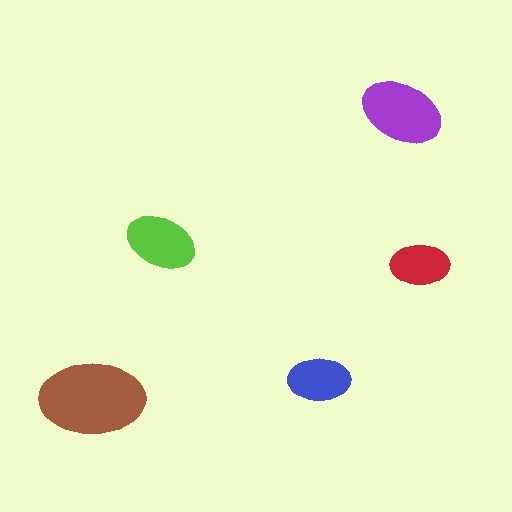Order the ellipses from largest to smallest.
the brown one, the purple one, the lime one, the blue one, the red one.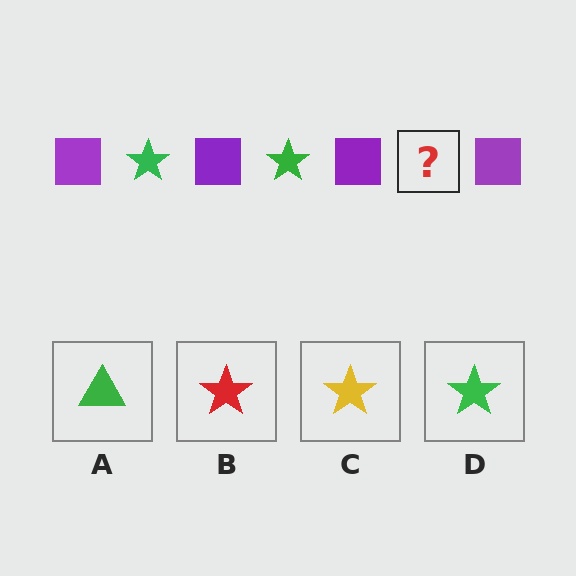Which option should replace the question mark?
Option D.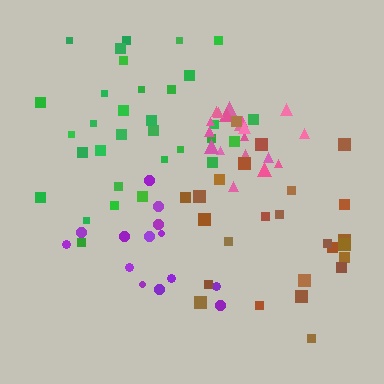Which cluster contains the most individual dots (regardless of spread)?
Green (32).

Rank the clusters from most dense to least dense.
pink, green, brown, purple.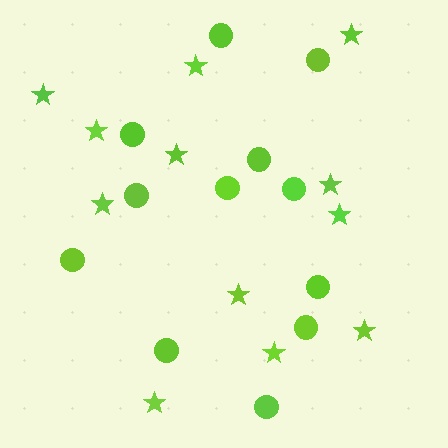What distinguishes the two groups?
There are 2 groups: one group of stars (12) and one group of circles (12).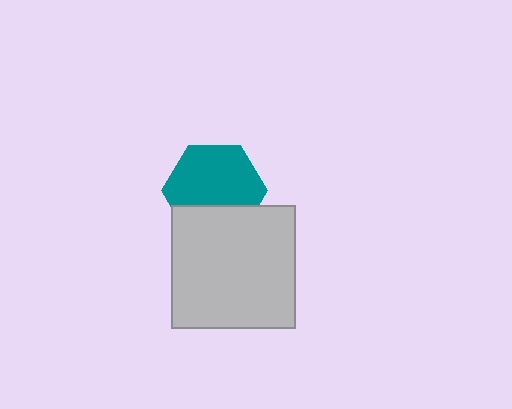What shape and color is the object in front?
The object in front is a light gray square.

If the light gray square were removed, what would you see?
You would see the complete teal hexagon.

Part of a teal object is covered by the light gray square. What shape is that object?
It is a hexagon.